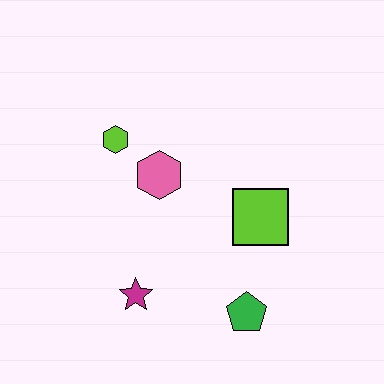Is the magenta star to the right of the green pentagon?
No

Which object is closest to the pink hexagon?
The lime hexagon is closest to the pink hexagon.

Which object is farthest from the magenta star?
The lime hexagon is farthest from the magenta star.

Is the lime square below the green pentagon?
No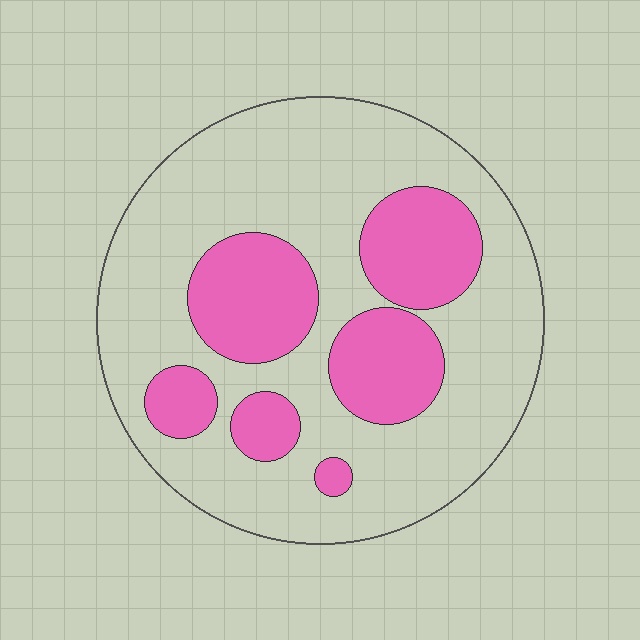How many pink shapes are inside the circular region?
6.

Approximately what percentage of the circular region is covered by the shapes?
Approximately 30%.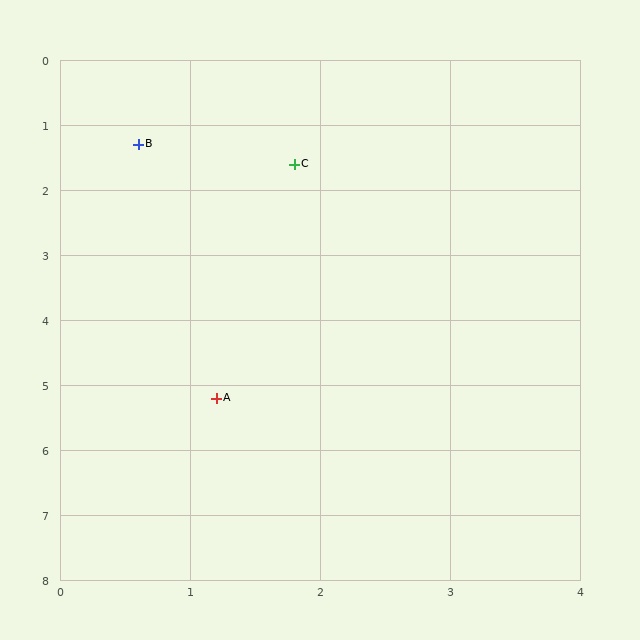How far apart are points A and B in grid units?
Points A and B are about 3.9 grid units apart.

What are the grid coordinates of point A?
Point A is at approximately (1.2, 5.2).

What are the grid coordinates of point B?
Point B is at approximately (0.6, 1.3).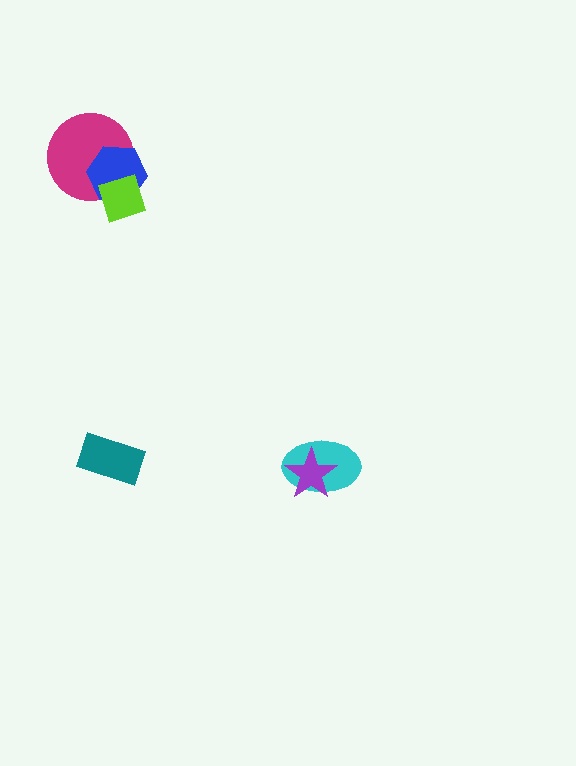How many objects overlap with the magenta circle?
2 objects overlap with the magenta circle.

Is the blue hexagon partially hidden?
Yes, it is partially covered by another shape.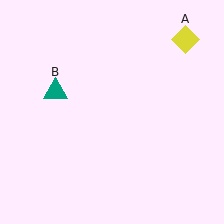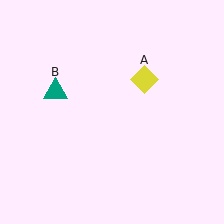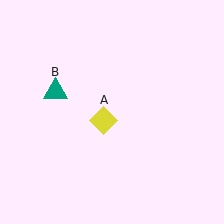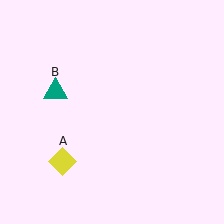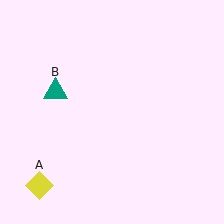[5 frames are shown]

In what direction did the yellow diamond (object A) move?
The yellow diamond (object A) moved down and to the left.